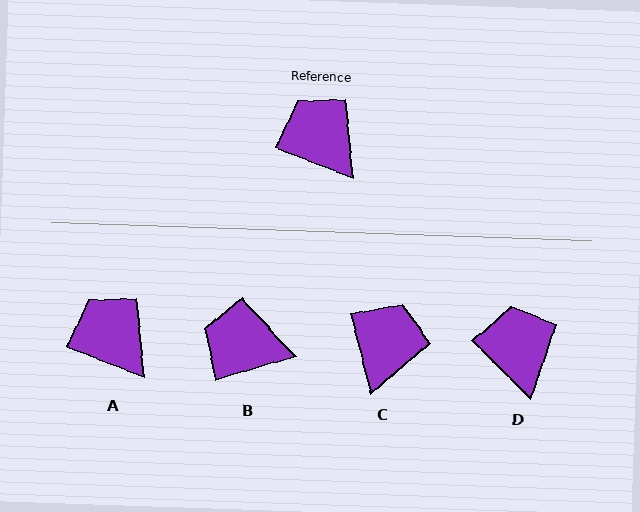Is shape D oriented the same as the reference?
No, it is off by about 24 degrees.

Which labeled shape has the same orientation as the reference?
A.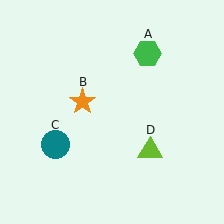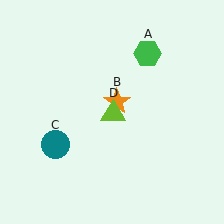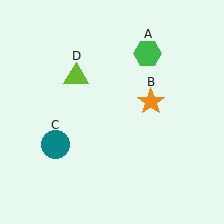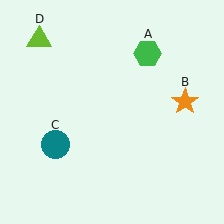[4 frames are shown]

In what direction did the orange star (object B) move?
The orange star (object B) moved right.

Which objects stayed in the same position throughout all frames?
Green hexagon (object A) and teal circle (object C) remained stationary.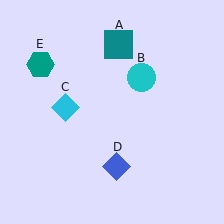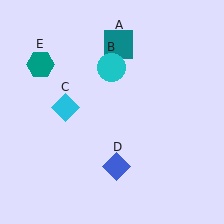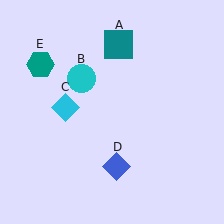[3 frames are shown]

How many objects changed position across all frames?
1 object changed position: cyan circle (object B).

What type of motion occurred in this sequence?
The cyan circle (object B) rotated counterclockwise around the center of the scene.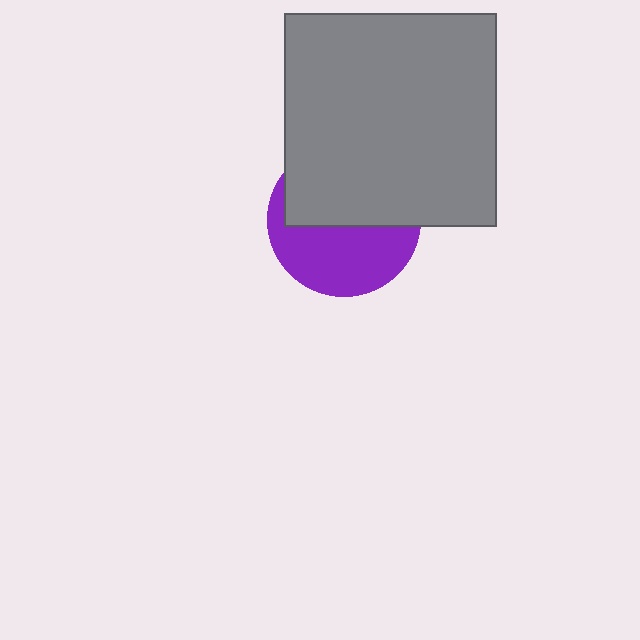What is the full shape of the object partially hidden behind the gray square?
The partially hidden object is a purple circle.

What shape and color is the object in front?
The object in front is a gray square.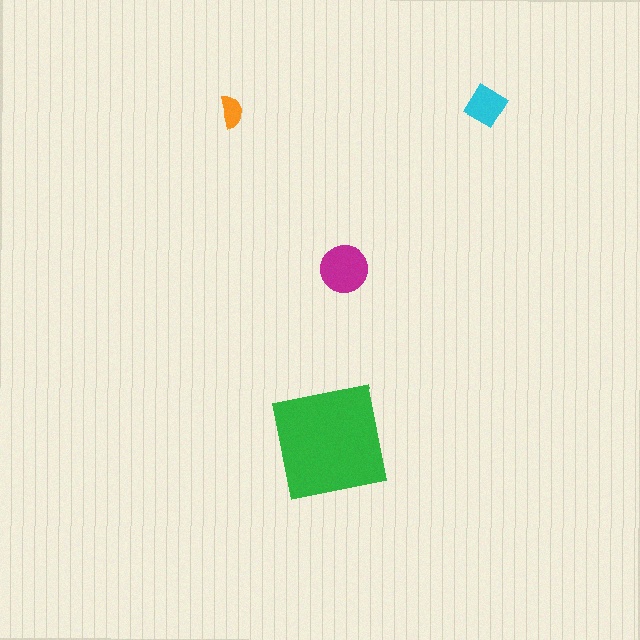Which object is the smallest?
The orange semicircle.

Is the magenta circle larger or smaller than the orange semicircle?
Larger.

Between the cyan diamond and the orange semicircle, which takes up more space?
The cyan diamond.